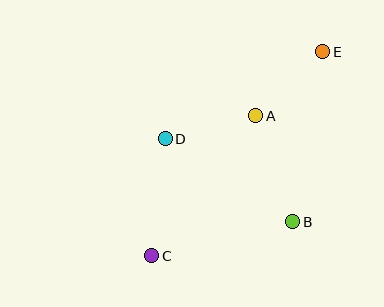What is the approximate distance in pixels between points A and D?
The distance between A and D is approximately 93 pixels.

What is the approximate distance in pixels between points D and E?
The distance between D and E is approximately 180 pixels.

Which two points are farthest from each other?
Points C and E are farthest from each other.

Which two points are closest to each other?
Points A and E are closest to each other.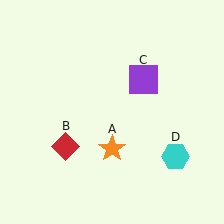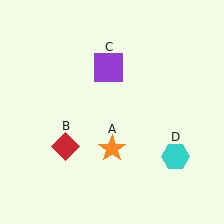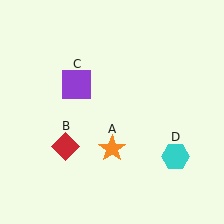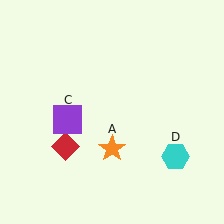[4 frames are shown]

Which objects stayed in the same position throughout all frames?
Orange star (object A) and red diamond (object B) and cyan hexagon (object D) remained stationary.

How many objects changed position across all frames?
1 object changed position: purple square (object C).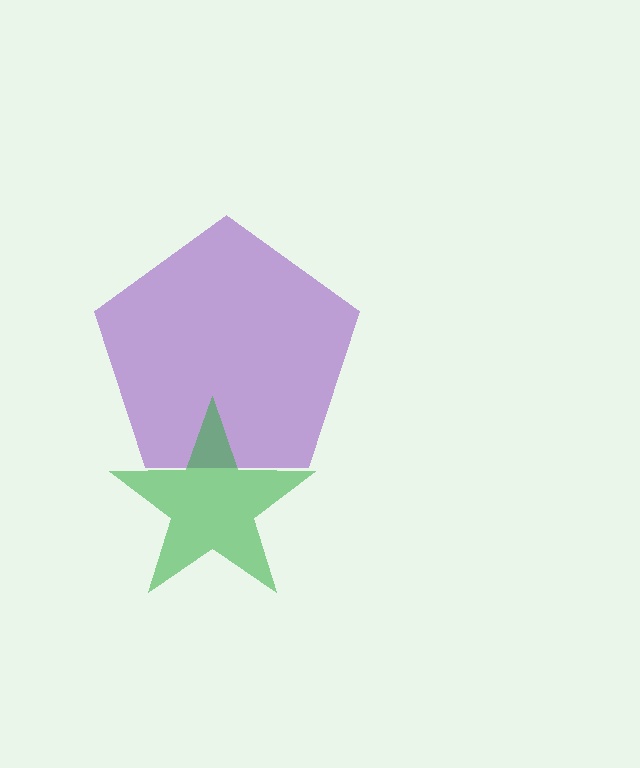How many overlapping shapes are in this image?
There are 2 overlapping shapes in the image.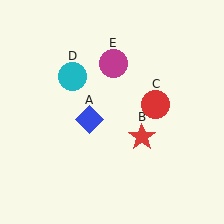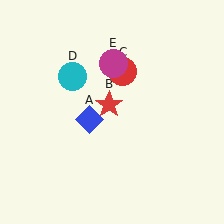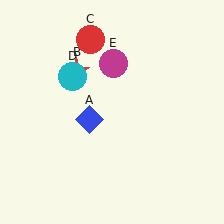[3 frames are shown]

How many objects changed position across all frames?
2 objects changed position: red star (object B), red circle (object C).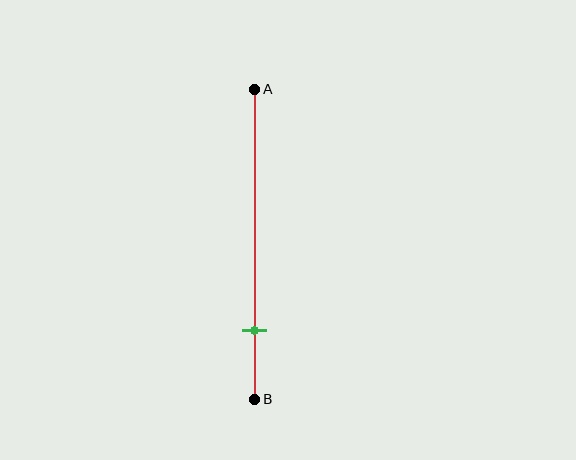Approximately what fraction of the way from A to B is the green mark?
The green mark is approximately 80% of the way from A to B.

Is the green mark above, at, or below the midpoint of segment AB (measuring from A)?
The green mark is below the midpoint of segment AB.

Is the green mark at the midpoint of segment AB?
No, the mark is at about 80% from A, not at the 50% midpoint.